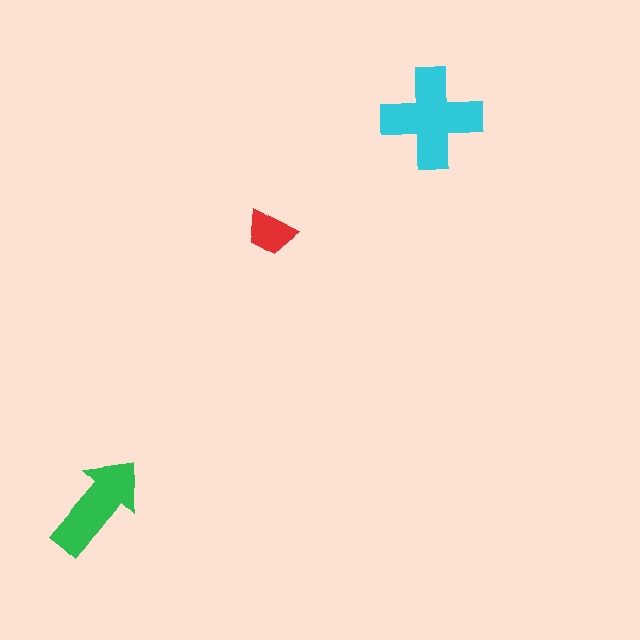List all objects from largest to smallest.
The cyan cross, the green arrow, the red trapezoid.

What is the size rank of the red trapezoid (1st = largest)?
3rd.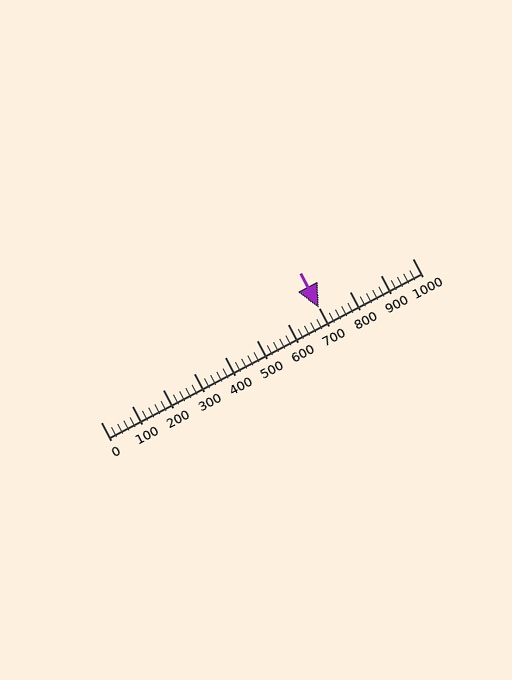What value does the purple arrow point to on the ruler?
The purple arrow points to approximately 700.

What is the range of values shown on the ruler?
The ruler shows values from 0 to 1000.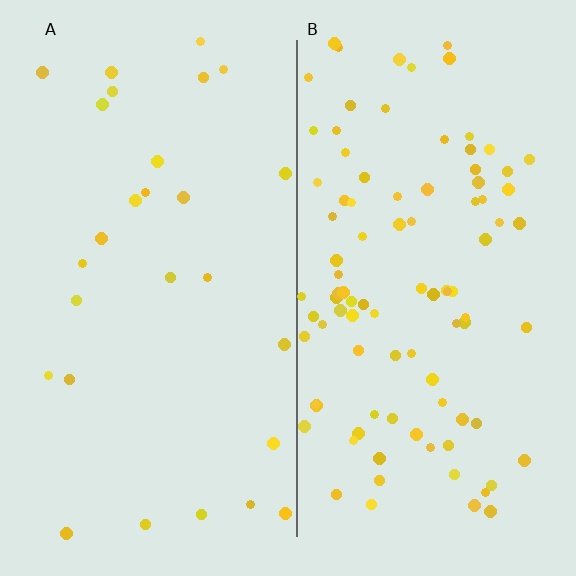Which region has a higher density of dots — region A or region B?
B (the right).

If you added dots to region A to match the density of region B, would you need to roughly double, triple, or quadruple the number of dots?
Approximately quadruple.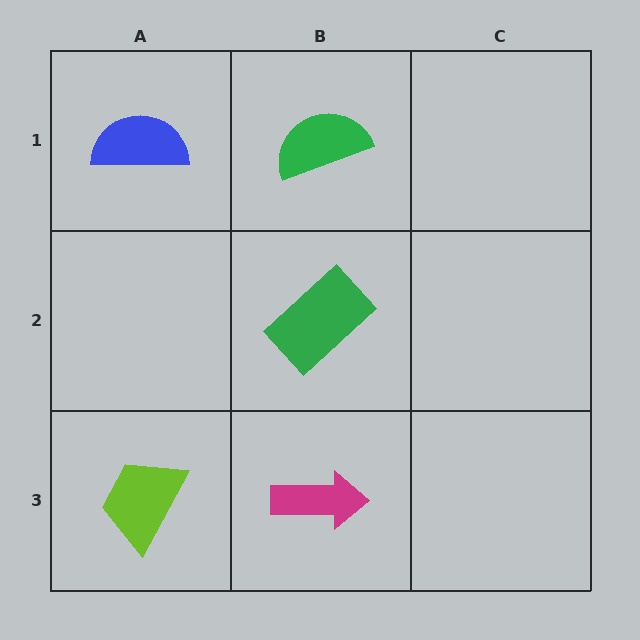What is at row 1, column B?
A green semicircle.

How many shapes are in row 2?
1 shape.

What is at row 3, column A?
A lime trapezoid.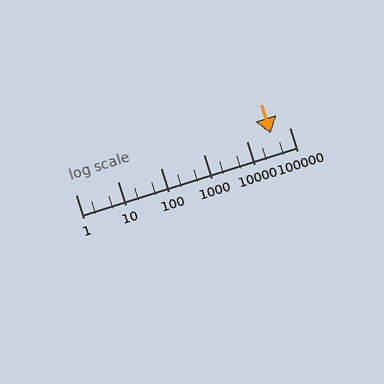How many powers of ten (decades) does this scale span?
The scale spans 5 decades, from 1 to 100000.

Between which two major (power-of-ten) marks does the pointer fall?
The pointer is between 10000 and 100000.